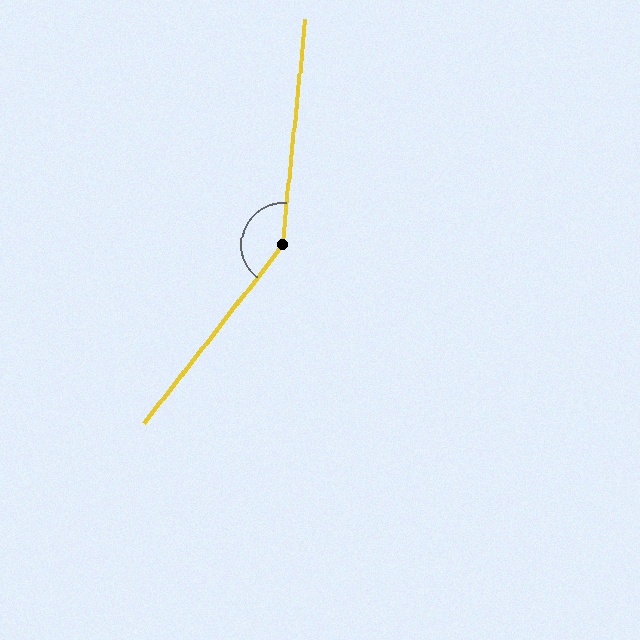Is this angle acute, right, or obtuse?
It is obtuse.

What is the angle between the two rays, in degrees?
Approximately 148 degrees.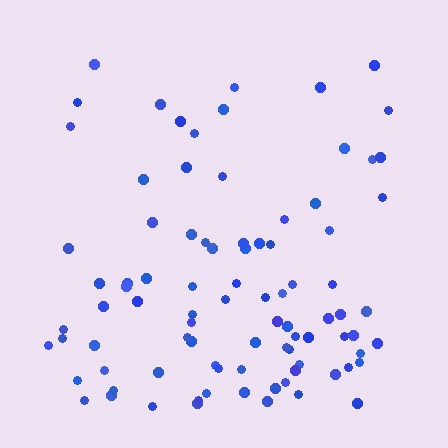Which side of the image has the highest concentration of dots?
The bottom.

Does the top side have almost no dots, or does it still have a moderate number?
Still a moderate number, just noticeably fewer than the bottom.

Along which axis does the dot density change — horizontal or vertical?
Vertical.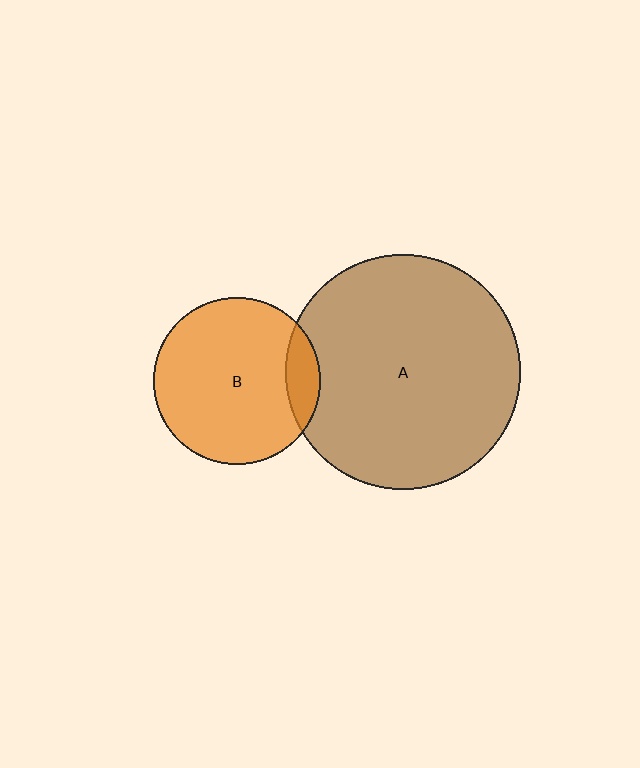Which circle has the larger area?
Circle A (brown).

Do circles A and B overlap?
Yes.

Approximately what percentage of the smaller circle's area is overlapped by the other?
Approximately 10%.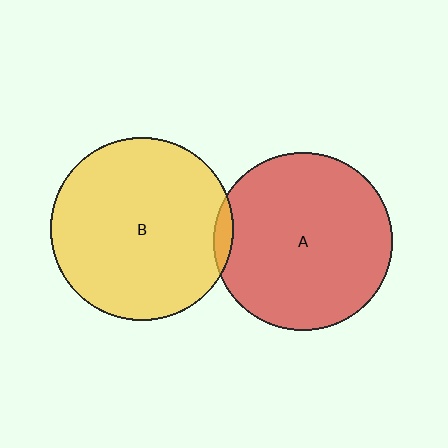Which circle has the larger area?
Circle B (yellow).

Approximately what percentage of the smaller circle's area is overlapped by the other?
Approximately 5%.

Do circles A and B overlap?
Yes.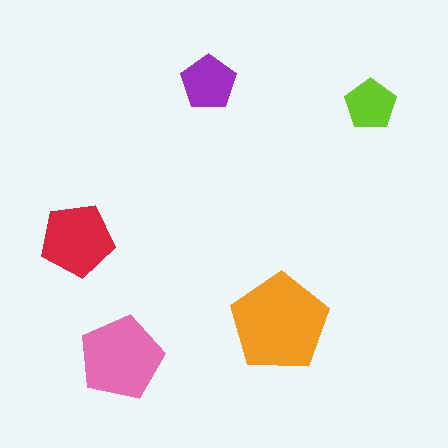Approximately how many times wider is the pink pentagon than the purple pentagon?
About 1.5 times wider.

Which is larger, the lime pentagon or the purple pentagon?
The purple one.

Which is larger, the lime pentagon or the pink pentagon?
The pink one.